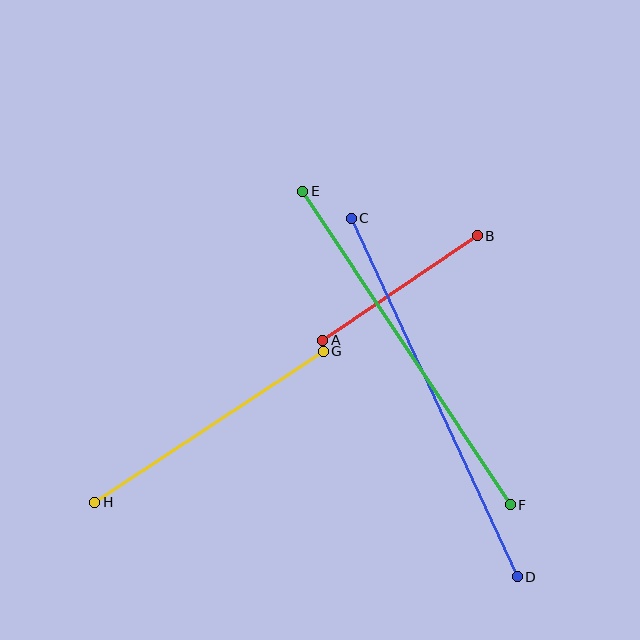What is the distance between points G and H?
The distance is approximately 273 pixels.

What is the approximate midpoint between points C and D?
The midpoint is at approximately (434, 397) pixels.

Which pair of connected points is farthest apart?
Points C and D are farthest apart.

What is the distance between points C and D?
The distance is approximately 396 pixels.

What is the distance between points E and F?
The distance is approximately 376 pixels.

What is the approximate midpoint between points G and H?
The midpoint is at approximately (209, 427) pixels.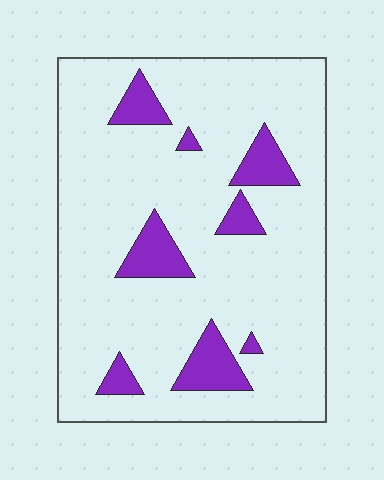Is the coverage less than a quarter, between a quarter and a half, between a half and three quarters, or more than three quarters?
Less than a quarter.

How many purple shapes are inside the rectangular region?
8.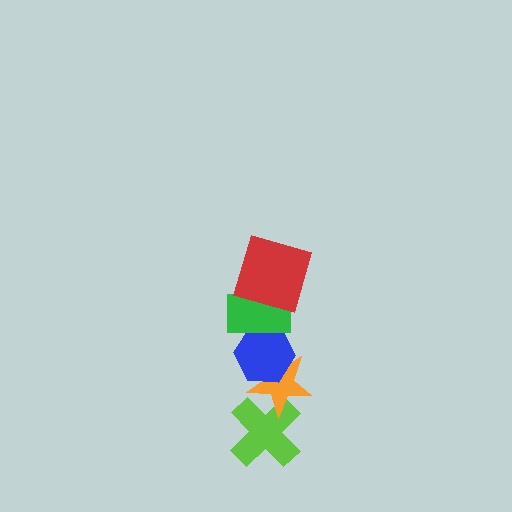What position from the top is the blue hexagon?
The blue hexagon is 3rd from the top.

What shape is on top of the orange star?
The blue hexagon is on top of the orange star.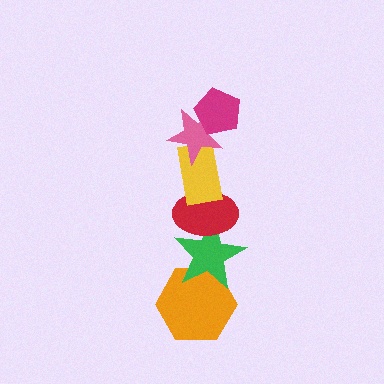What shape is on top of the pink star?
The magenta pentagon is on top of the pink star.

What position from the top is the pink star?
The pink star is 2nd from the top.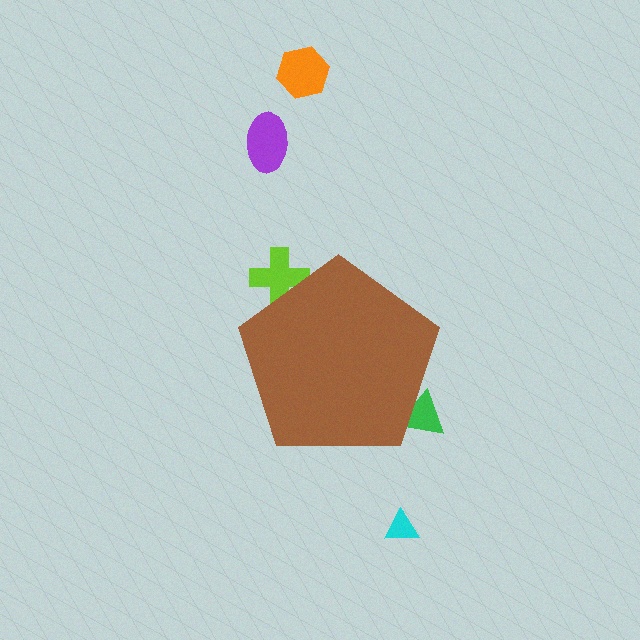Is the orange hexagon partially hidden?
No, the orange hexagon is fully visible.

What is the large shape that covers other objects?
A brown pentagon.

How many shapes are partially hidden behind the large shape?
2 shapes are partially hidden.